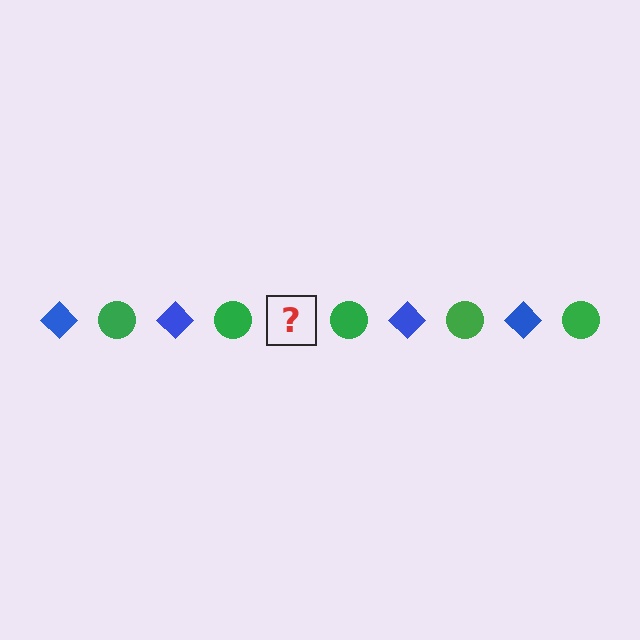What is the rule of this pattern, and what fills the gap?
The rule is that the pattern alternates between blue diamond and green circle. The gap should be filled with a blue diamond.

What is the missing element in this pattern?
The missing element is a blue diamond.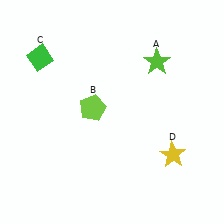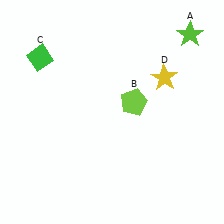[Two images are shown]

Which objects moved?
The objects that moved are: the lime star (A), the lime pentagon (B), the yellow star (D).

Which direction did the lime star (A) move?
The lime star (A) moved right.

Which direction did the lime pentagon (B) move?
The lime pentagon (B) moved right.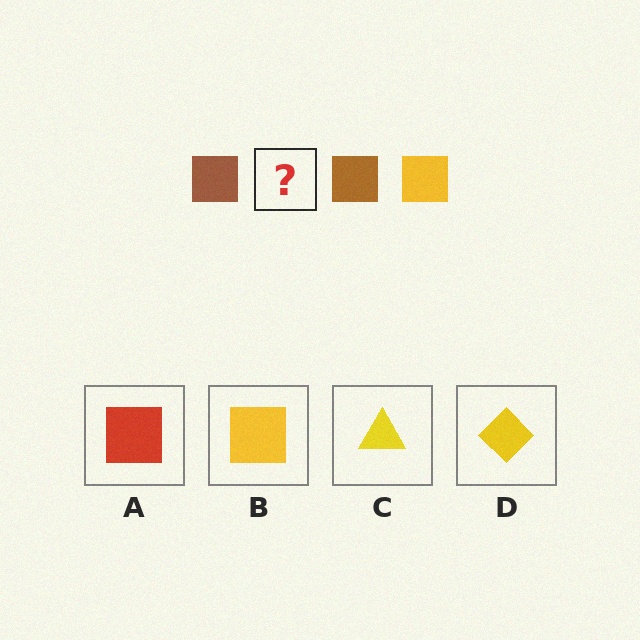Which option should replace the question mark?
Option B.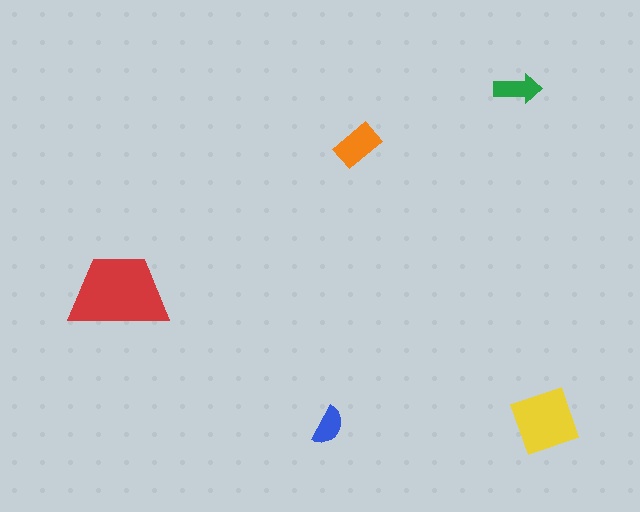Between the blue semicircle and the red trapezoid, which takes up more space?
The red trapezoid.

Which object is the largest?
The red trapezoid.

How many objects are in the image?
There are 5 objects in the image.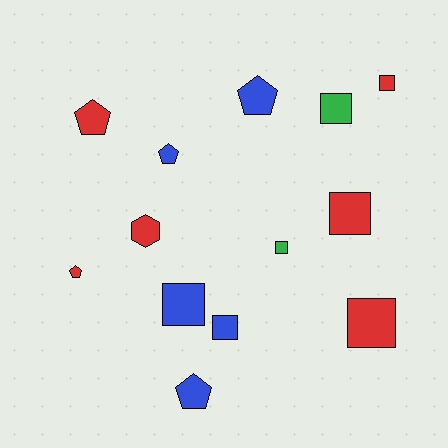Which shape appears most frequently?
Square, with 7 objects.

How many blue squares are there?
There are 2 blue squares.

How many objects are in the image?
There are 13 objects.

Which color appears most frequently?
Red, with 6 objects.